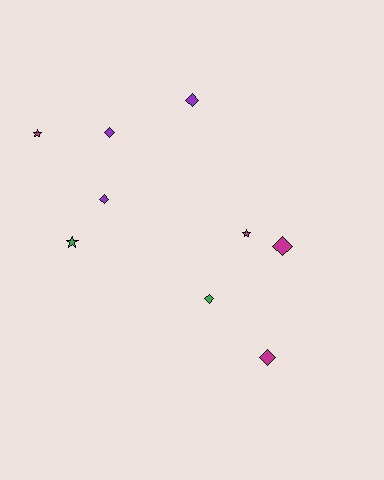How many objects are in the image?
There are 9 objects.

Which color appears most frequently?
Magenta, with 4 objects.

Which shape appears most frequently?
Diamond, with 6 objects.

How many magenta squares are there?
There are no magenta squares.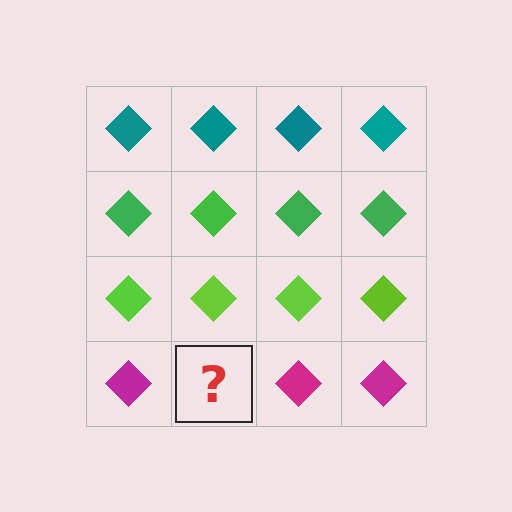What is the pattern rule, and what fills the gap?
The rule is that each row has a consistent color. The gap should be filled with a magenta diamond.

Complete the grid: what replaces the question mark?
The question mark should be replaced with a magenta diamond.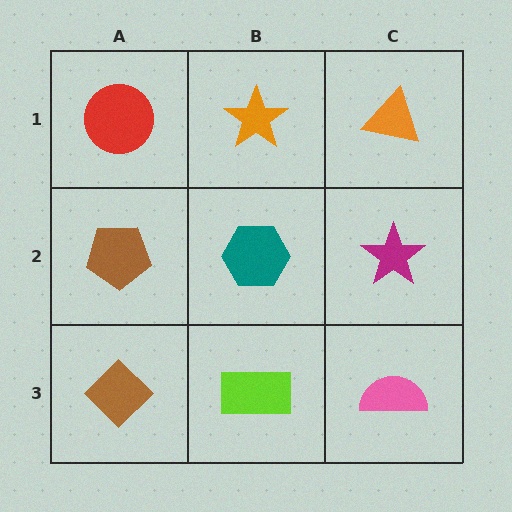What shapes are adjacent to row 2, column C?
An orange triangle (row 1, column C), a pink semicircle (row 3, column C), a teal hexagon (row 2, column B).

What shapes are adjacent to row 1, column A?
A brown pentagon (row 2, column A), an orange star (row 1, column B).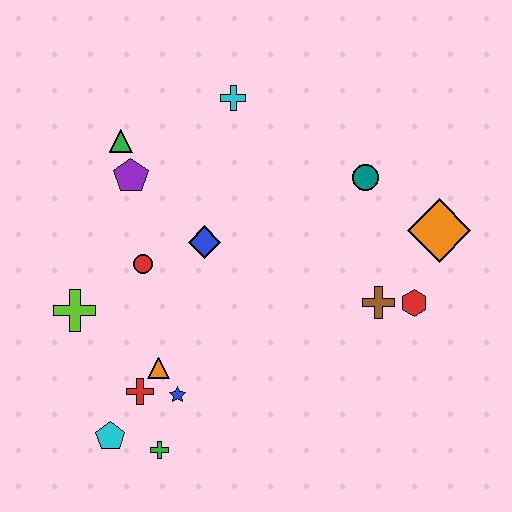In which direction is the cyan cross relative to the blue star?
The cyan cross is above the blue star.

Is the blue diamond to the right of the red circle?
Yes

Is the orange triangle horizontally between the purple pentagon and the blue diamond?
Yes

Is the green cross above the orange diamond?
No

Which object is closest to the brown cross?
The red hexagon is closest to the brown cross.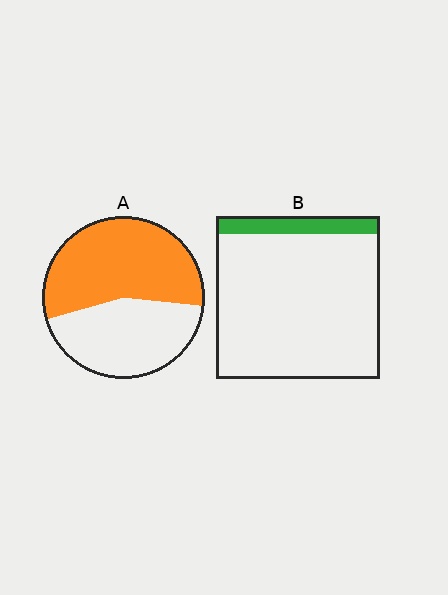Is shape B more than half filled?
No.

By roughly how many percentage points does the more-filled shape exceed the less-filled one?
By roughly 45 percentage points (A over B).